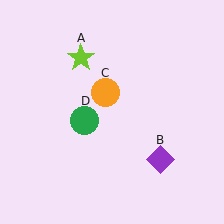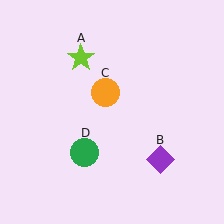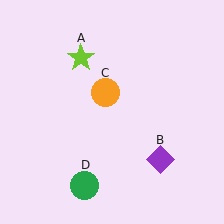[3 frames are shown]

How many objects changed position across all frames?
1 object changed position: green circle (object D).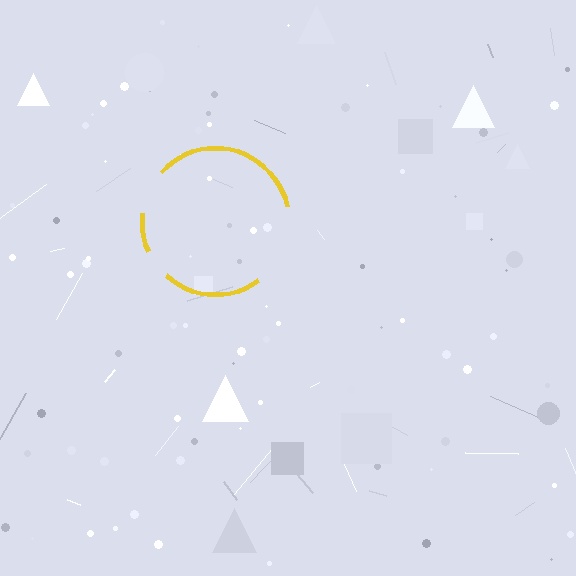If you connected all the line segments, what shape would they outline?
They would outline a circle.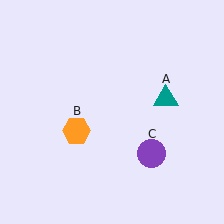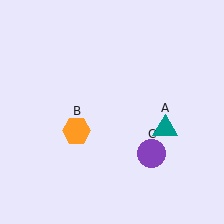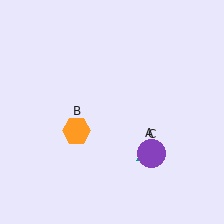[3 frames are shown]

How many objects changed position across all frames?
1 object changed position: teal triangle (object A).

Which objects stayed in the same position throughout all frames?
Orange hexagon (object B) and purple circle (object C) remained stationary.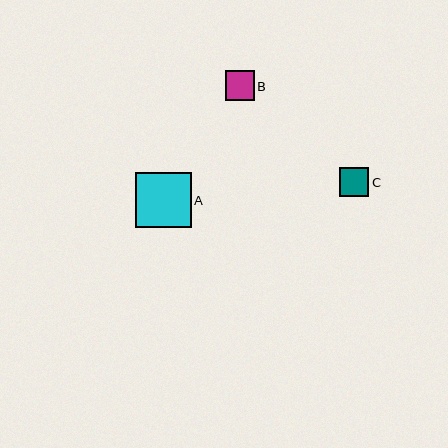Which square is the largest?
Square A is the largest with a size of approximately 55 pixels.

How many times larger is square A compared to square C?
Square A is approximately 1.9 times the size of square C.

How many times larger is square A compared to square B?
Square A is approximately 1.9 times the size of square B.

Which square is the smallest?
Square C is the smallest with a size of approximately 29 pixels.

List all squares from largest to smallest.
From largest to smallest: A, B, C.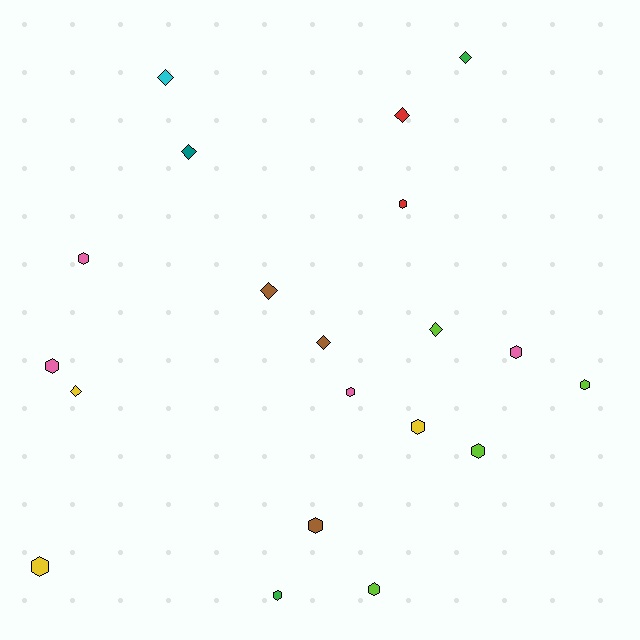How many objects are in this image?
There are 20 objects.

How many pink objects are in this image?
There are 4 pink objects.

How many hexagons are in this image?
There are 12 hexagons.